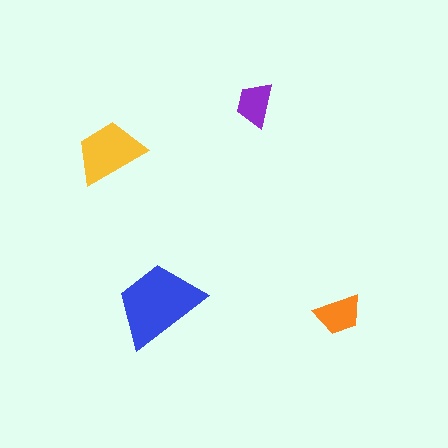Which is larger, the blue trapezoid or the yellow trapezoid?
The blue one.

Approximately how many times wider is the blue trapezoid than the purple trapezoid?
About 2 times wider.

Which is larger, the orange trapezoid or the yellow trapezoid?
The yellow one.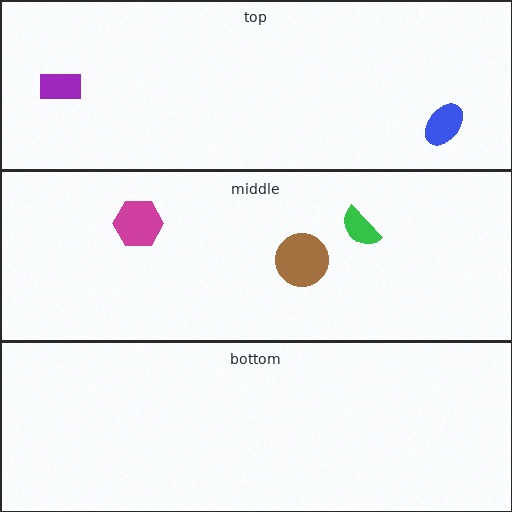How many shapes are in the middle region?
3.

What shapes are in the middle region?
The green semicircle, the magenta hexagon, the brown circle.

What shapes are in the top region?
The purple rectangle, the blue ellipse.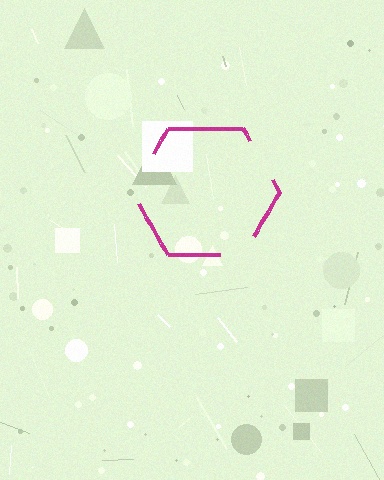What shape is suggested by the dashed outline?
The dashed outline suggests a hexagon.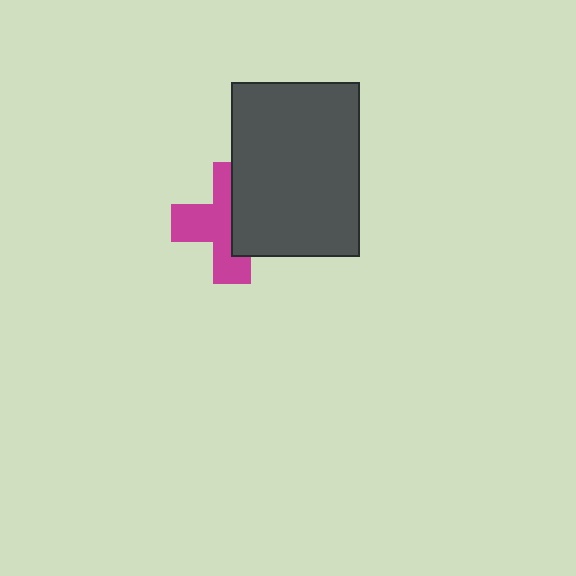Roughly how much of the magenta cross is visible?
About half of it is visible (roughly 55%).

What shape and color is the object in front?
The object in front is a dark gray rectangle.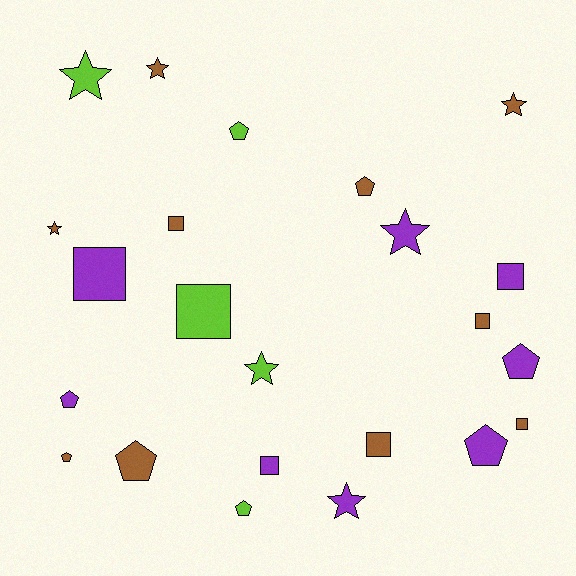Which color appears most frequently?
Brown, with 10 objects.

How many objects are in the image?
There are 23 objects.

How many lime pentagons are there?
There are 2 lime pentagons.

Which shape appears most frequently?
Pentagon, with 8 objects.